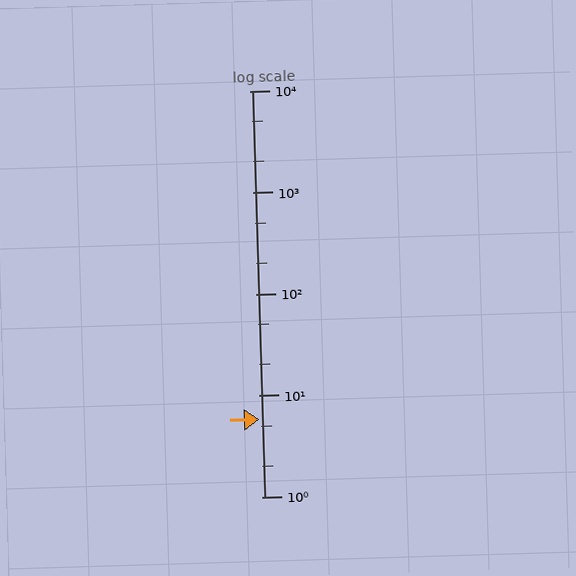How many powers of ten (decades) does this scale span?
The scale spans 4 decades, from 1 to 10000.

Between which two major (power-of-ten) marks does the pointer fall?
The pointer is between 1 and 10.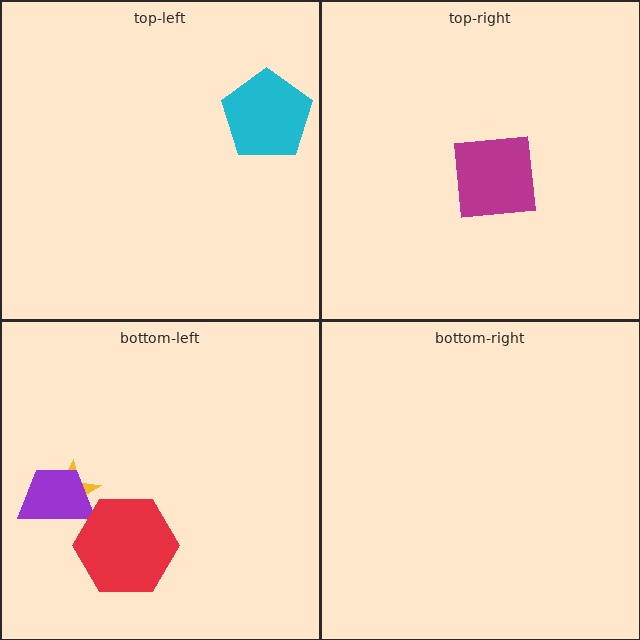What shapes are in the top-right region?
The magenta square.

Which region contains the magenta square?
The top-right region.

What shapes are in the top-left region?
The cyan pentagon.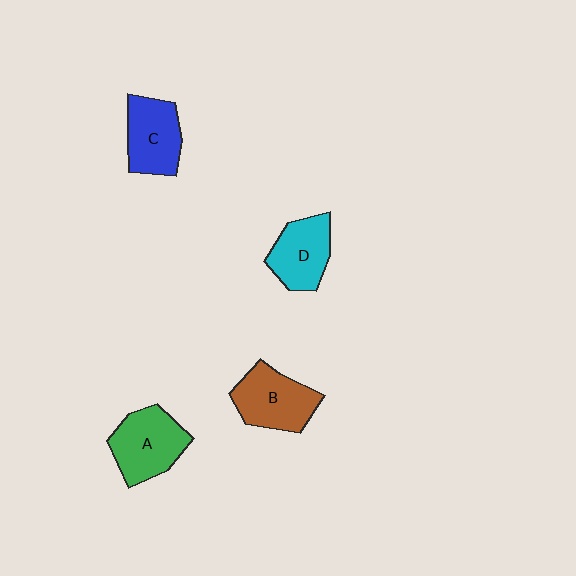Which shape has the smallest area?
Shape D (cyan).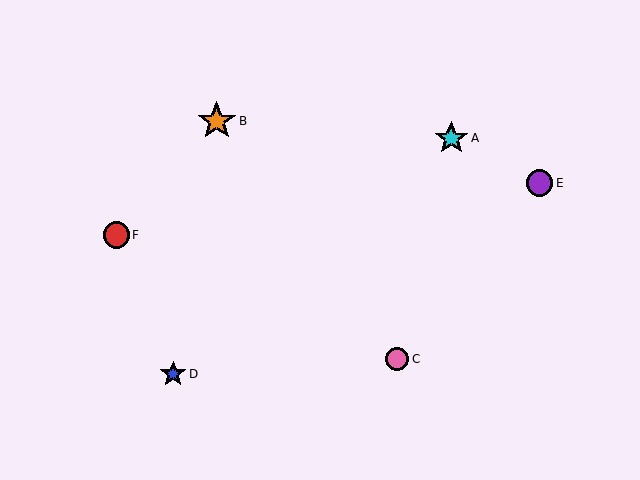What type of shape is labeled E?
Shape E is a purple circle.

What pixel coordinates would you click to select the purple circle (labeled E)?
Click at (540, 183) to select the purple circle E.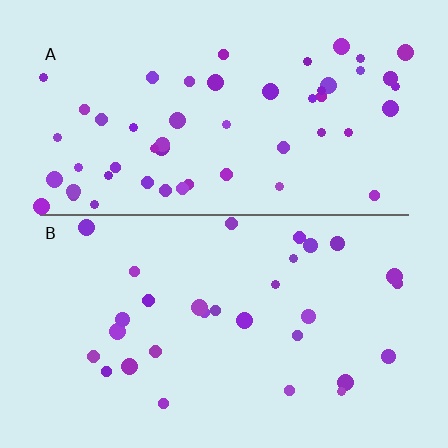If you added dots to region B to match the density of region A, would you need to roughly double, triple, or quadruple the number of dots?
Approximately double.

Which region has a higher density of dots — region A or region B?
A (the top).